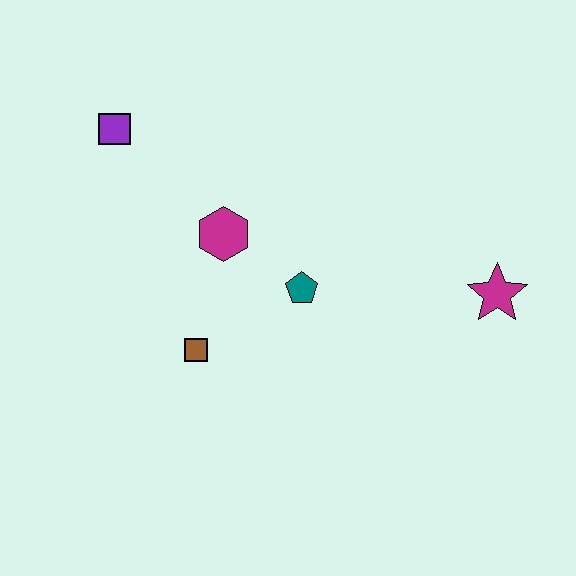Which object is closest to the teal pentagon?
The magenta hexagon is closest to the teal pentagon.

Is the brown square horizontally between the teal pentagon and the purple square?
Yes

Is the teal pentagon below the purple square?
Yes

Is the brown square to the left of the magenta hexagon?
Yes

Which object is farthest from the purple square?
The magenta star is farthest from the purple square.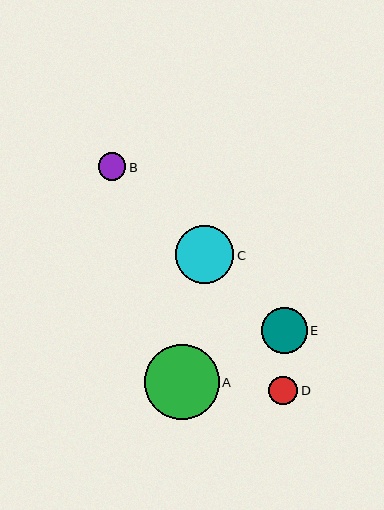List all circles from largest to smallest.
From largest to smallest: A, C, E, D, B.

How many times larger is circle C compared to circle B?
Circle C is approximately 2.1 times the size of circle B.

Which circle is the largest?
Circle A is the largest with a size of approximately 75 pixels.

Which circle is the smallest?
Circle B is the smallest with a size of approximately 28 pixels.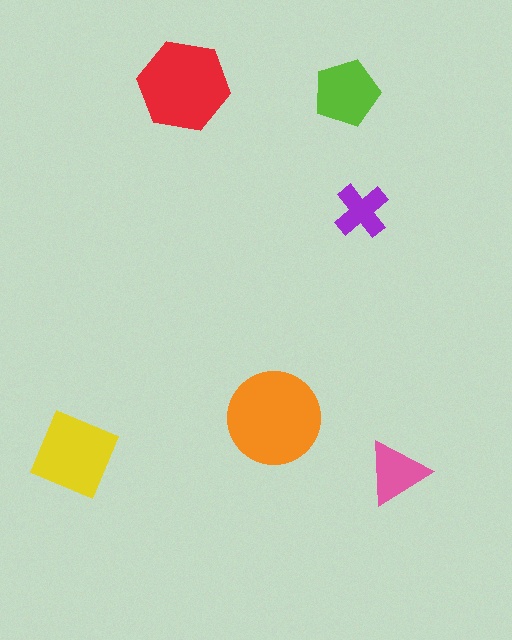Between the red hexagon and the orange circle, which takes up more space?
The orange circle.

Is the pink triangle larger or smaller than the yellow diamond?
Smaller.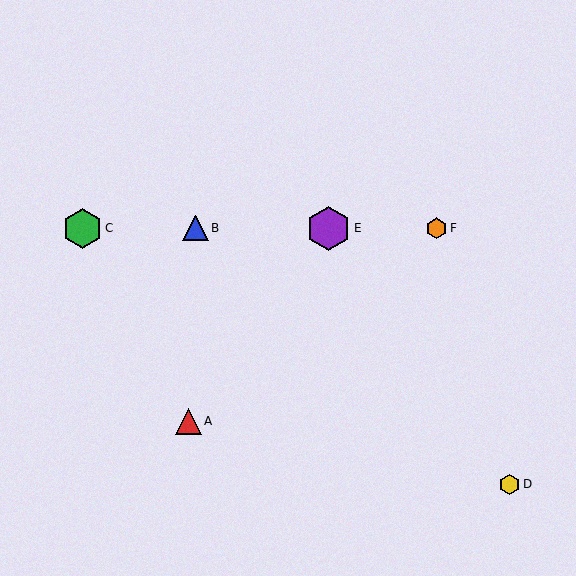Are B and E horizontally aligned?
Yes, both are at y≈228.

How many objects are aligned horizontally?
4 objects (B, C, E, F) are aligned horizontally.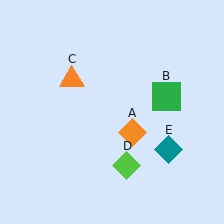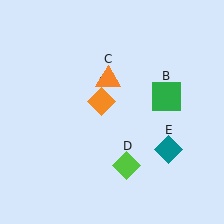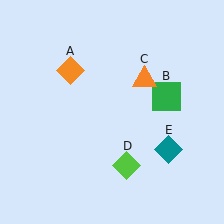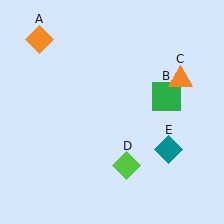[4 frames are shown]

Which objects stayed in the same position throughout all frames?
Green square (object B) and lime diamond (object D) and teal diamond (object E) remained stationary.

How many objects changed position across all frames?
2 objects changed position: orange diamond (object A), orange triangle (object C).